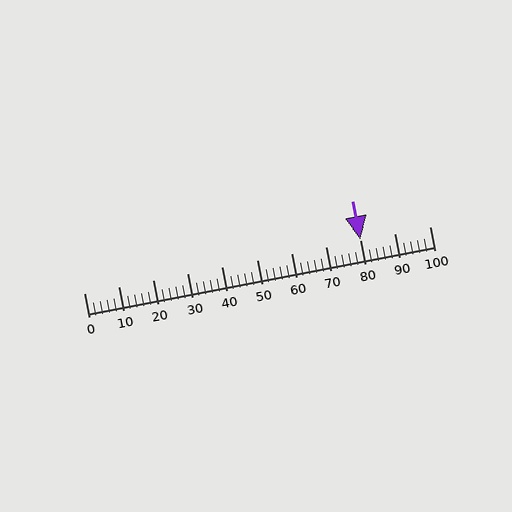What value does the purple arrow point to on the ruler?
The purple arrow points to approximately 80.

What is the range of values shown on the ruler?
The ruler shows values from 0 to 100.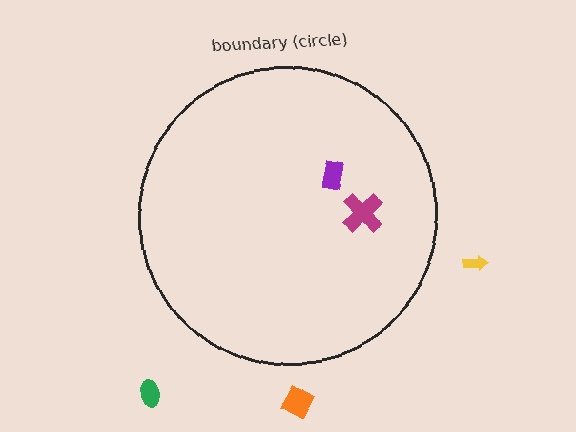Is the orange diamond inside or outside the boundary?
Outside.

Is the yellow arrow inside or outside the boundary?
Outside.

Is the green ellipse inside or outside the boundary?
Outside.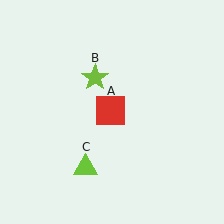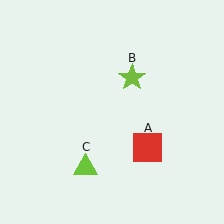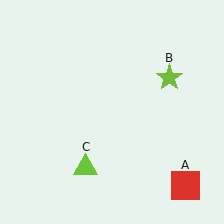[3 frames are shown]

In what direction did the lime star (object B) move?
The lime star (object B) moved right.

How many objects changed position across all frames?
2 objects changed position: red square (object A), lime star (object B).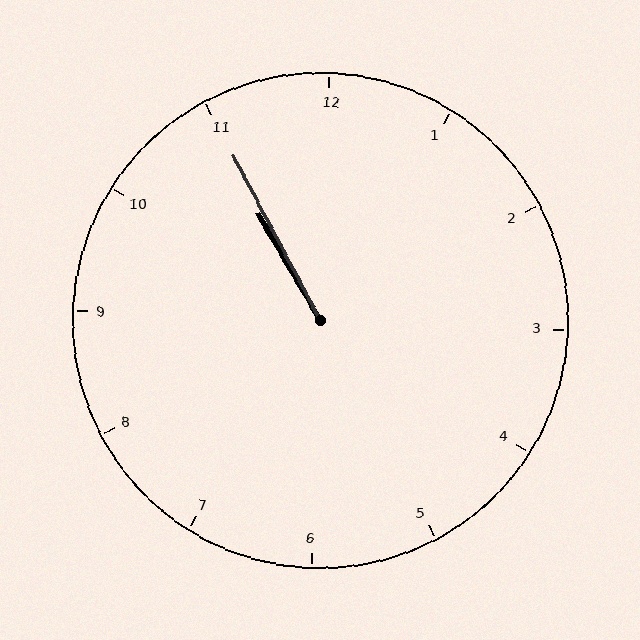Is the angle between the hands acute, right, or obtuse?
It is acute.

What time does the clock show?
10:55.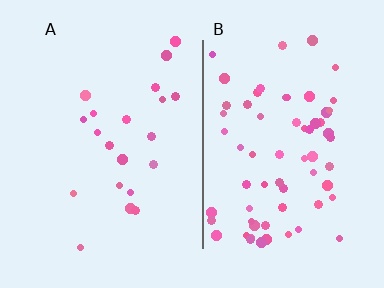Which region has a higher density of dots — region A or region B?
B (the right).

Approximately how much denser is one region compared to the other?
Approximately 3.1× — region B over region A.